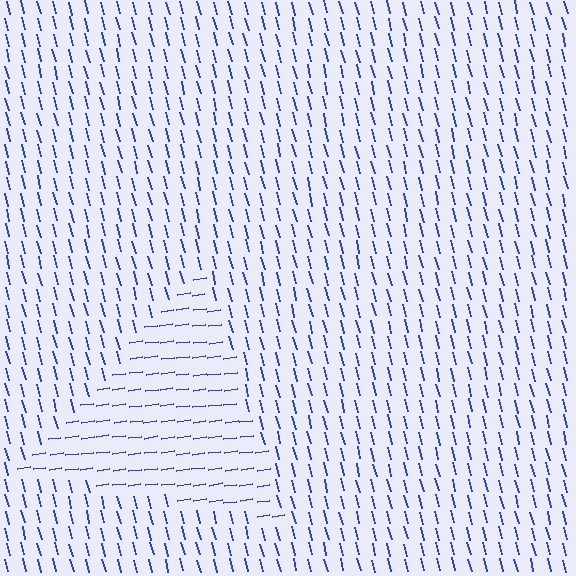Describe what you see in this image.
The image is filled with small blue line segments. A triangle region in the image has lines oriented differently from the surrounding lines, creating a visible texture boundary.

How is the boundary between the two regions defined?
The boundary is defined purely by a change in line orientation (approximately 83 degrees difference). All lines are the same color and thickness.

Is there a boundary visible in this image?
Yes, there is a texture boundary formed by a change in line orientation.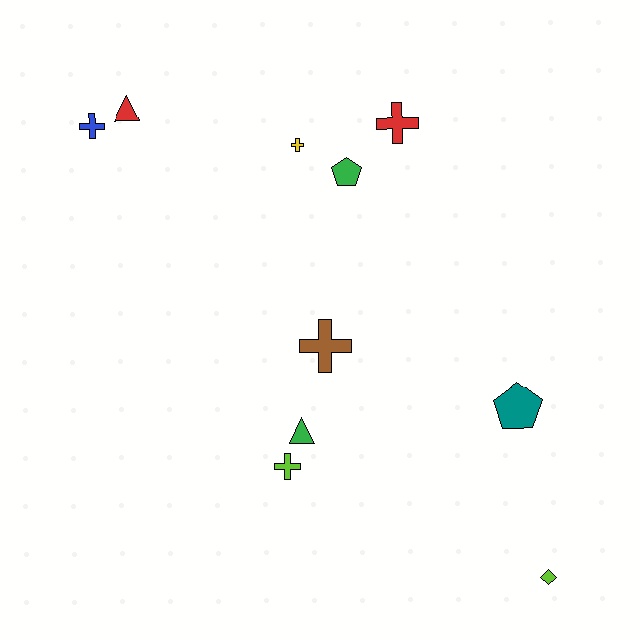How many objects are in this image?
There are 10 objects.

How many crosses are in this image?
There are 5 crosses.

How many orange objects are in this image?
There are no orange objects.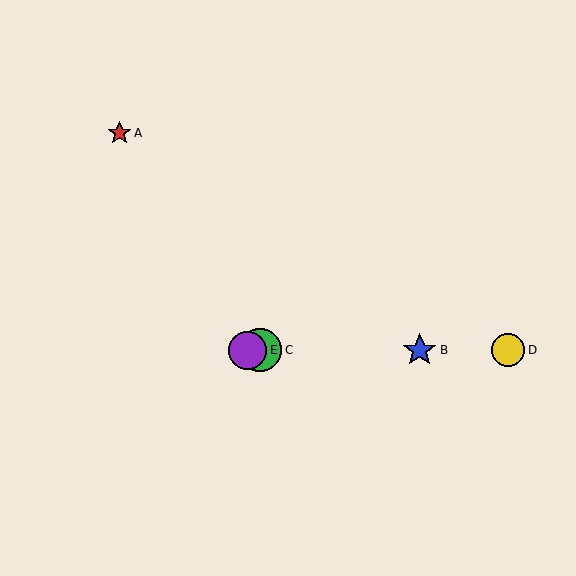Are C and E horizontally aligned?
Yes, both are at y≈350.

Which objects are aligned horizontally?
Objects B, C, D, E are aligned horizontally.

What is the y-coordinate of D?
Object D is at y≈350.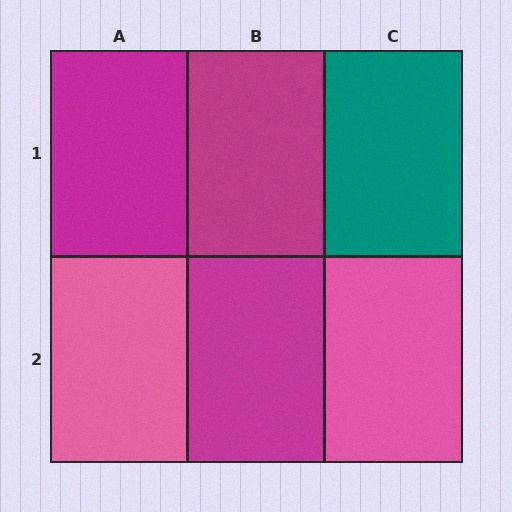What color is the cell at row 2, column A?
Pink.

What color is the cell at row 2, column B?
Magenta.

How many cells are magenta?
3 cells are magenta.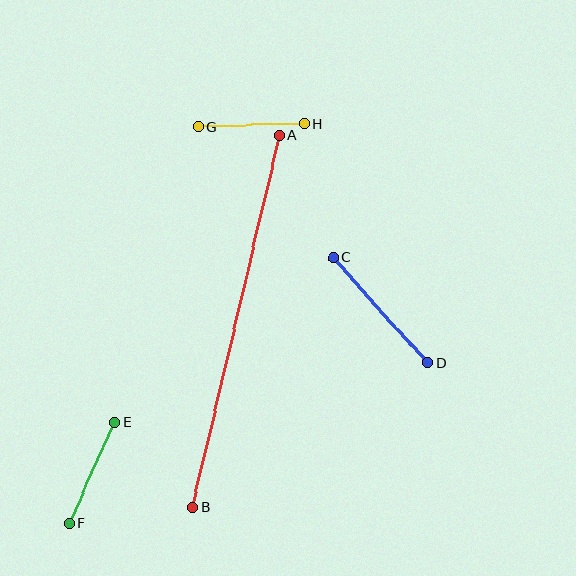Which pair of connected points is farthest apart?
Points A and B are farthest apart.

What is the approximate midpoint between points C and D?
The midpoint is at approximately (380, 310) pixels.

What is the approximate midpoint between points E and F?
The midpoint is at approximately (92, 473) pixels.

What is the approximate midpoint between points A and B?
The midpoint is at approximately (236, 321) pixels.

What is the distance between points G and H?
The distance is approximately 106 pixels.